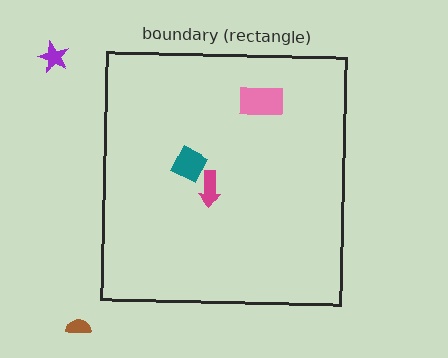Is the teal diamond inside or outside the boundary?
Inside.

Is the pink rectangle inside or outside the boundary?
Inside.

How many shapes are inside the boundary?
3 inside, 2 outside.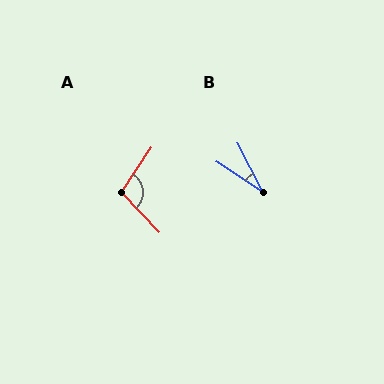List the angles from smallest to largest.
B (29°), A (102°).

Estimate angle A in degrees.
Approximately 102 degrees.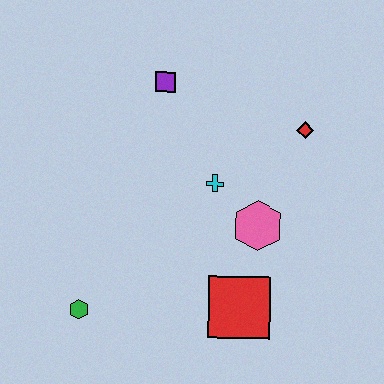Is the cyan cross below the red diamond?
Yes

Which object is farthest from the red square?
The purple square is farthest from the red square.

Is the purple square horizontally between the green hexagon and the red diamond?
Yes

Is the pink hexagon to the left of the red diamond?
Yes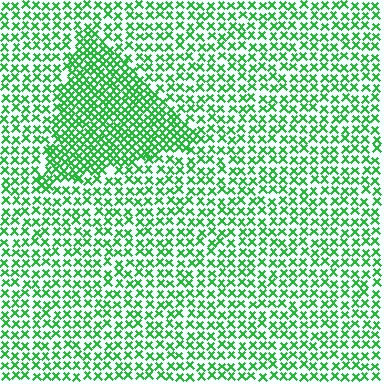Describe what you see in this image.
The image contains small green elements arranged at two different densities. A triangle-shaped region is visible where the elements are more densely packed than the surrounding area.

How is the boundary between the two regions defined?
The boundary is defined by a change in element density (approximately 1.9x ratio). All elements are the same color, size, and shape.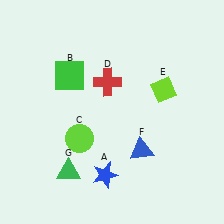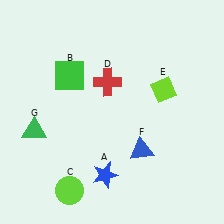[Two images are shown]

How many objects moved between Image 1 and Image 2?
2 objects moved between the two images.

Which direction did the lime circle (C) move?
The lime circle (C) moved down.